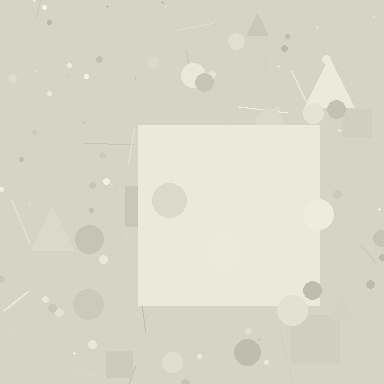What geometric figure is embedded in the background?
A square is embedded in the background.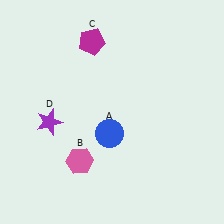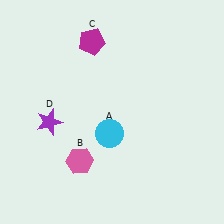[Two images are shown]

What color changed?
The circle (A) changed from blue in Image 1 to cyan in Image 2.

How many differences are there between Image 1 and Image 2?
There is 1 difference between the two images.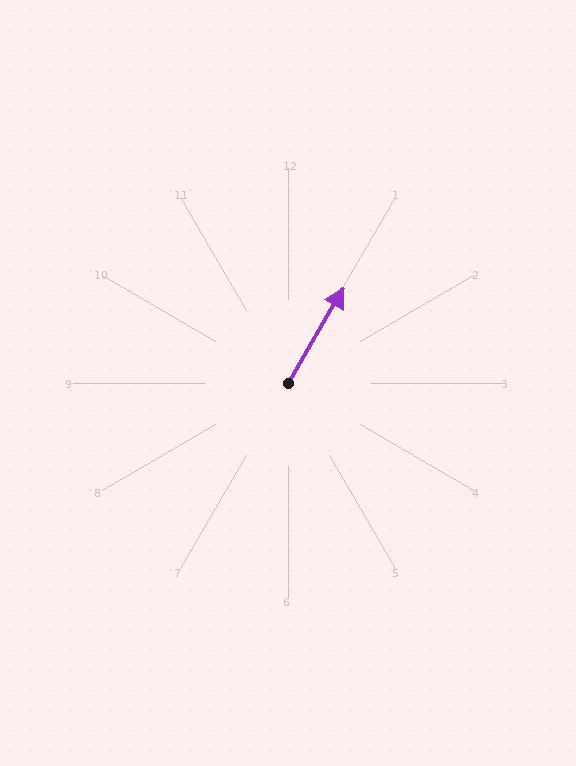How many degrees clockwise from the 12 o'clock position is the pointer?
Approximately 30 degrees.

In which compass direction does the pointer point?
Northeast.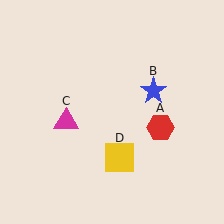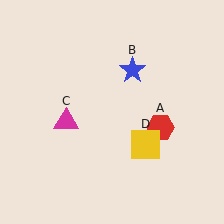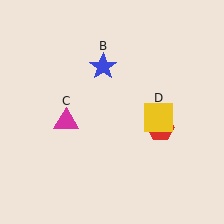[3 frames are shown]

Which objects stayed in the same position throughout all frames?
Red hexagon (object A) and magenta triangle (object C) remained stationary.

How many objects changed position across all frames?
2 objects changed position: blue star (object B), yellow square (object D).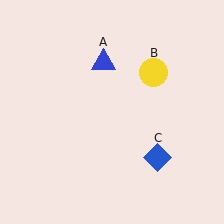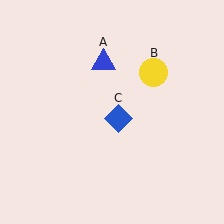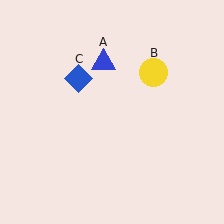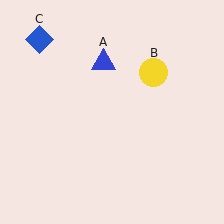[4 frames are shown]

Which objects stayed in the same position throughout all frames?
Blue triangle (object A) and yellow circle (object B) remained stationary.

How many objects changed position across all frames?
1 object changed position: blue diamond (object C).